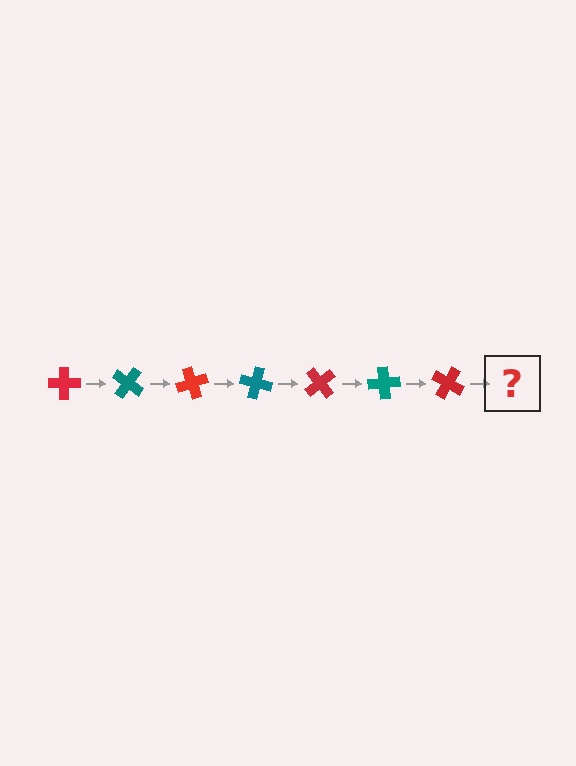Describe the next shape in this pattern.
It should be a teal cross, rotated 245 degrees from the start.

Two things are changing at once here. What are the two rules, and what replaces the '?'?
The two rules are that it rotates 35 degrees each step and the color cycles through red and teal. The '?' should be a teal cross, rotated 245 degrees from the start.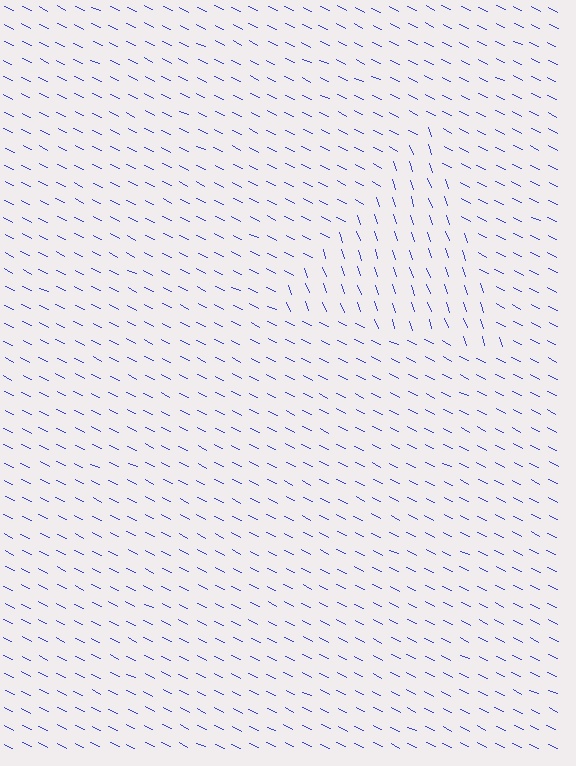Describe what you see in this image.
The image is filled with small blue line segments. A triangle region in the image has lines oriented differently from the surrounding lines, creating a visible texture boundary.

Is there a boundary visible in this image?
Yes, there is a texture boundary formed by a change in line orientation.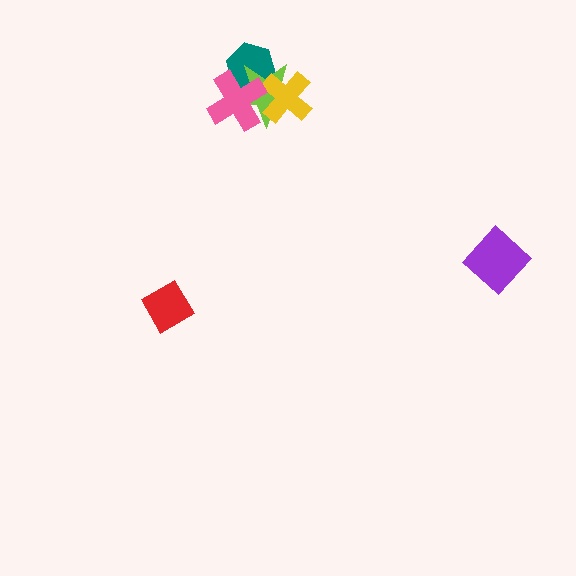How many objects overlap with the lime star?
3 objects overlap with the lime star.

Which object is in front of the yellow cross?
The pink cross is in front of the yellow cross.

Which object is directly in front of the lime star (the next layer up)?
The yellow cross is directly in front of the lime star.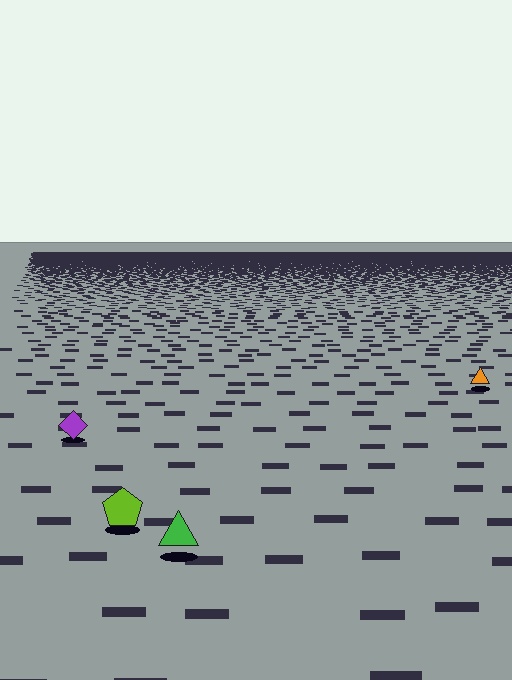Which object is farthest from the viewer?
The orange triangle is farthest from the viewer. It appears smaller and the ground texture around it is denser.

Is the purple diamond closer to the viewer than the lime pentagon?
No. The lime pentagon is closer — you can tell from the texture gradient: the ground texture is coarser near it.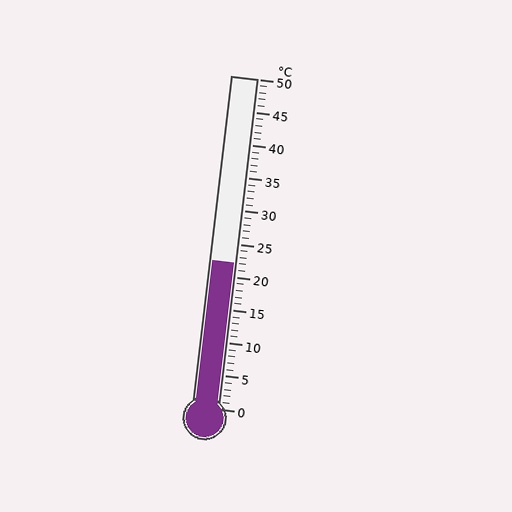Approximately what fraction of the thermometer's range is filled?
The thermometer is filled to approximately 45% of its range.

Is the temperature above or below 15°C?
The temperature is above 15°C.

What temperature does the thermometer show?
The thermometer shows approximately 22°C.